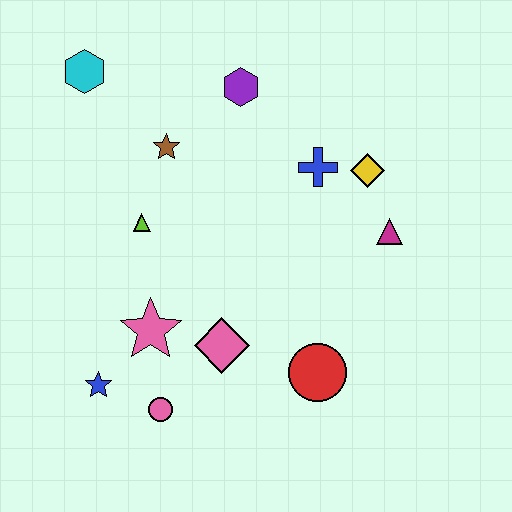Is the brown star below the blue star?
No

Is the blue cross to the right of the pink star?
Yes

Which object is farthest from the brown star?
The red circle is farthest from the brown star.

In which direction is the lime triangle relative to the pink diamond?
The lime triangle is above the pink diamond.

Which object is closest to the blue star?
The pink circle is closest to the blue star.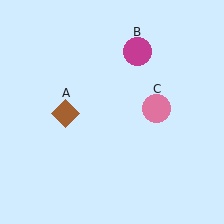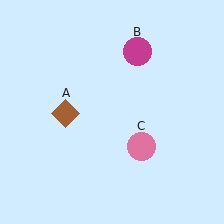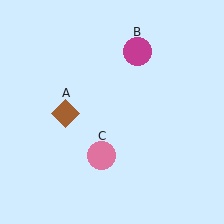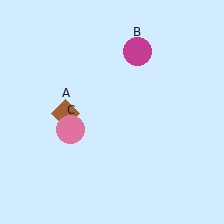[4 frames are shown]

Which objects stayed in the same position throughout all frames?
Brown diamond (object A) and magenta circle (object B) remained stationary.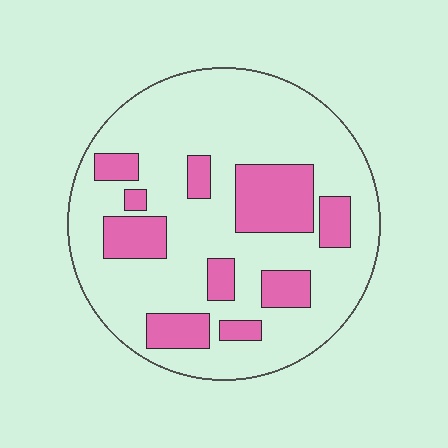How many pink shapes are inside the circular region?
10.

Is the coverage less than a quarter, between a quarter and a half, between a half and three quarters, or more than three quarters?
Less than a quarter.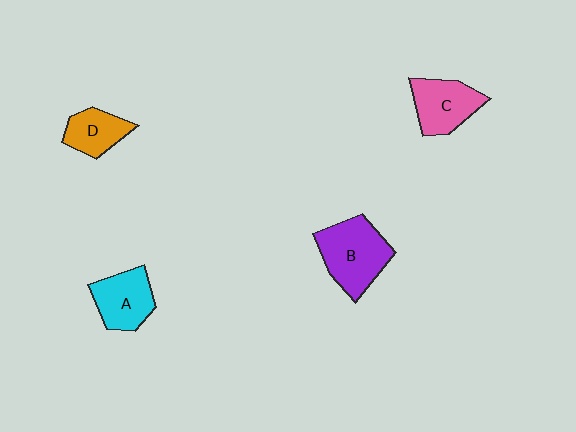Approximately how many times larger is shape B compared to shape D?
Approximately 1.8 times.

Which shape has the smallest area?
Shape D (orange).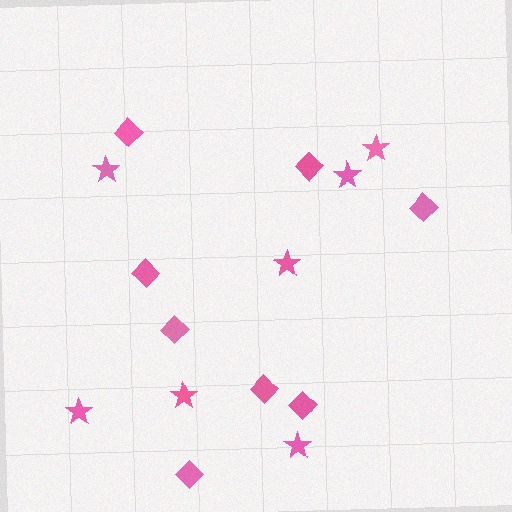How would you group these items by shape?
There are 2 groups: one group of diamonds (8) and one group of stars (7).